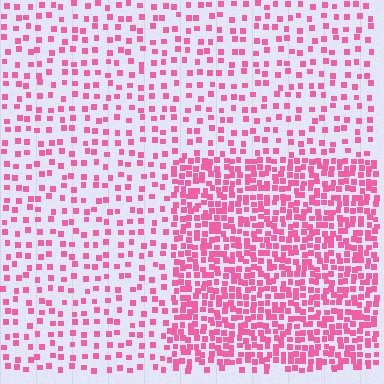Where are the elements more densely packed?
The elements are more densely packed inside the rectangle boundary.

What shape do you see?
I see a rectangle.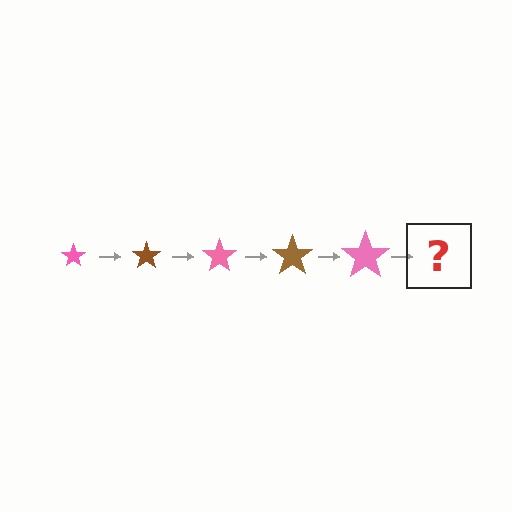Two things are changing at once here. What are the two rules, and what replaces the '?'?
The two rules are that the star grows larger each step and the color cycles through pink and brown. The '?' should be a brown star, larger than the previous one.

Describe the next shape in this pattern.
It should be a brown star, larger than the previous one.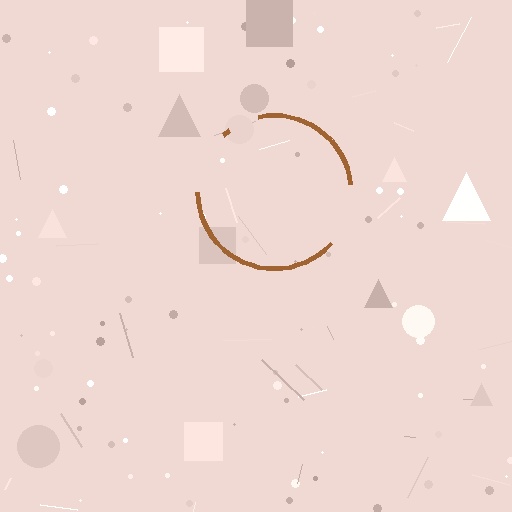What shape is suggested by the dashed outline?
The dashed outline suggests a circle.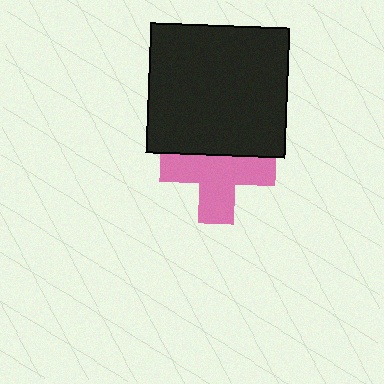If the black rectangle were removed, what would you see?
You would see the complete pink cross.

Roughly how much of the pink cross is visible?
Most of it is visible (roughly 66%).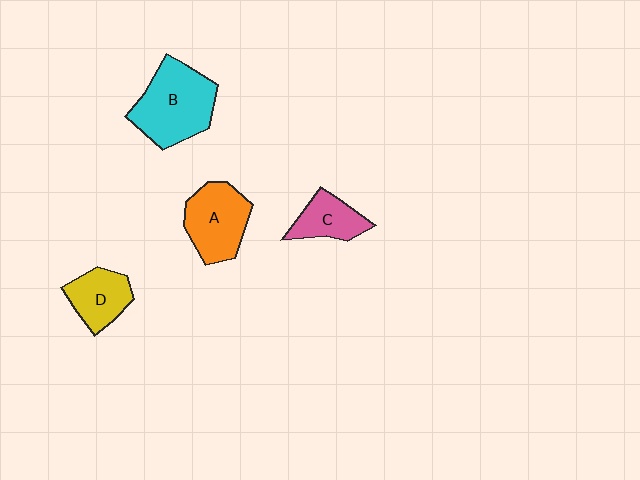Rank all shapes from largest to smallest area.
From largest to smallest: B (cyan), A (orange), D (yellow), C (pink).